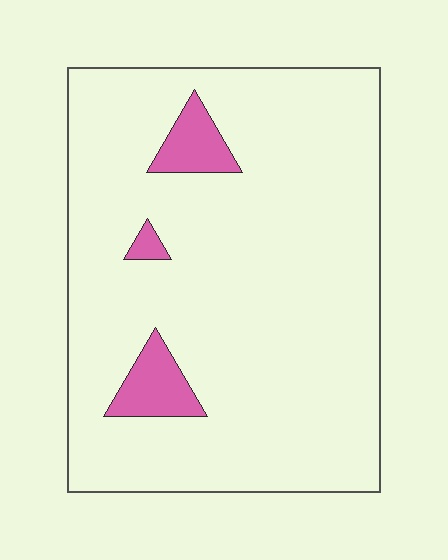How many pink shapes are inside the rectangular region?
3.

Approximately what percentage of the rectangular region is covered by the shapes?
Approximately 5%.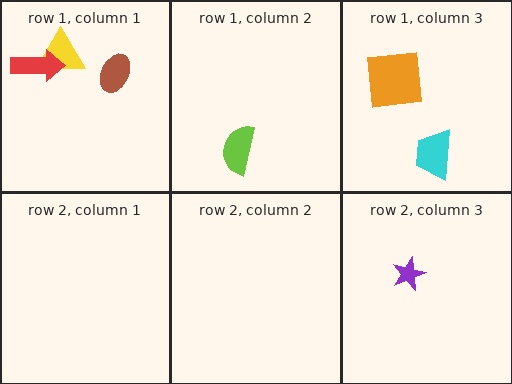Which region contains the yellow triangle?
The row 1, column 1 region.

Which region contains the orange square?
The row 1, column 3 region.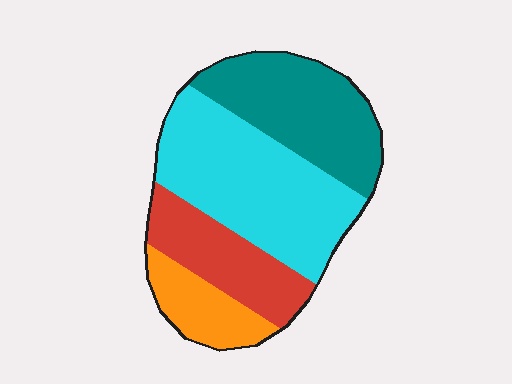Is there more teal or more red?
Teal.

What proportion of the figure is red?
Red covers around 20% of the figure.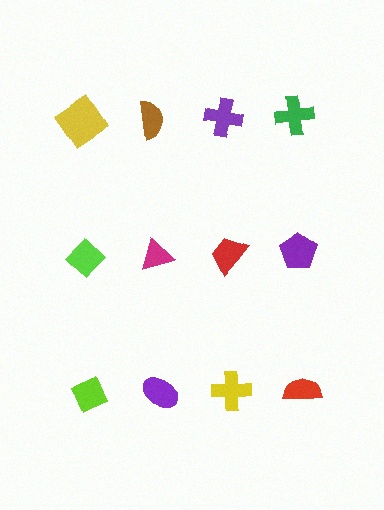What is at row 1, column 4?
A green cross.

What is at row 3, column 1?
A lime diamond.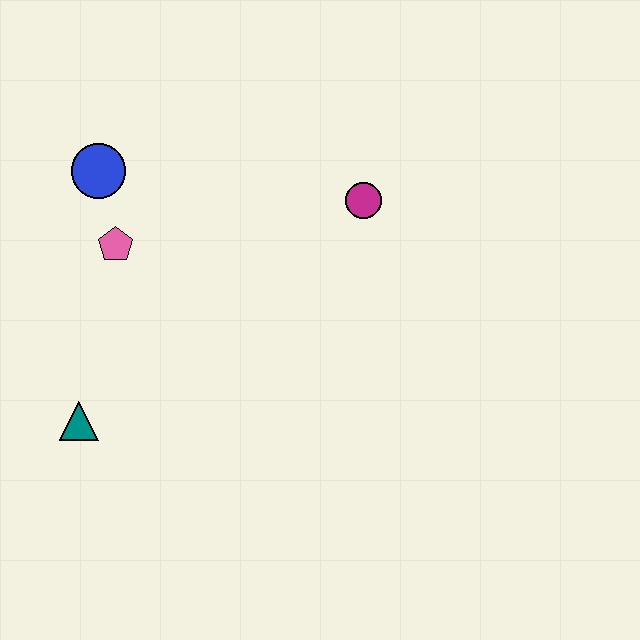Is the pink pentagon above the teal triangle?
Yes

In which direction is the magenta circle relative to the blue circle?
The magenta circle is to the right of the blue circle.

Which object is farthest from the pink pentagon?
The magenta circle is farthest from the pink pentagon.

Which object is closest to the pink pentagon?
The blue circle is closest to the pink pentagon.